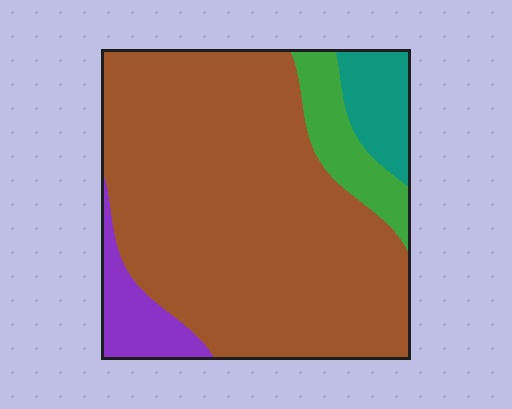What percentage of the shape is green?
Green takes up about one tenth (1/10) of the shape.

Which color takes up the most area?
Brown, at roughly 75%.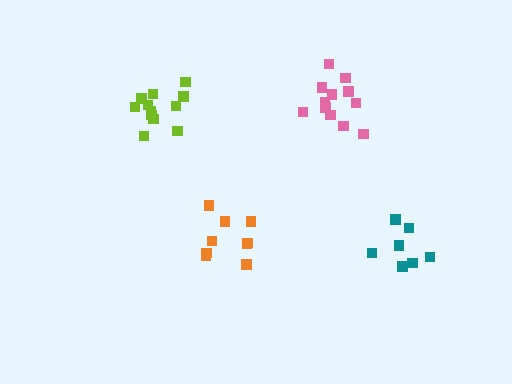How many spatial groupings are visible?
There are 4 spatial groupings.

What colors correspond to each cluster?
The clusters are colored: teal, pink, lime, orange.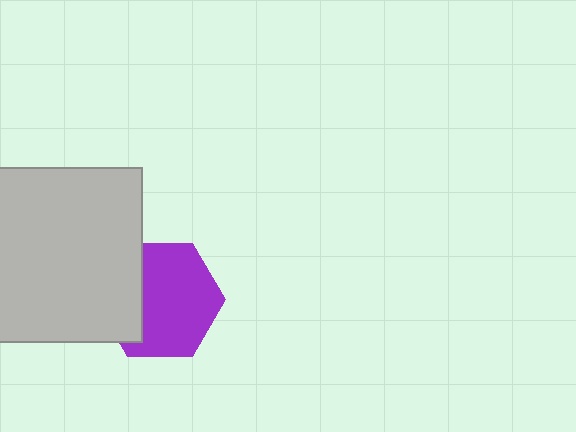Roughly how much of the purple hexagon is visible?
Most of it is visible (roughly 69%).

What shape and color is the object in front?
The object in front is a light gray square.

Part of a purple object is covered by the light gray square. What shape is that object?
It is a hexagon.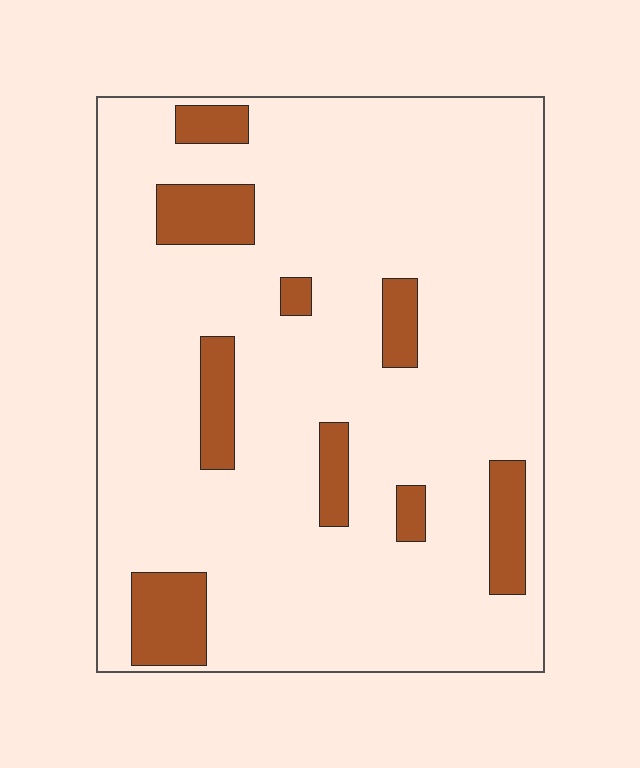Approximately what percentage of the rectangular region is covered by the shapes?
Approximately 15%.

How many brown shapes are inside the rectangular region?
9.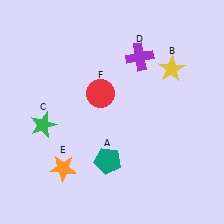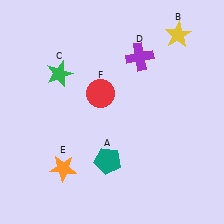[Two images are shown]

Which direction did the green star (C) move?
The green star (C) moved up.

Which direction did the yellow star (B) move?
The yellow star (B) moved up.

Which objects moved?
The objects that moved are: the yellow star (B), the green star (C).